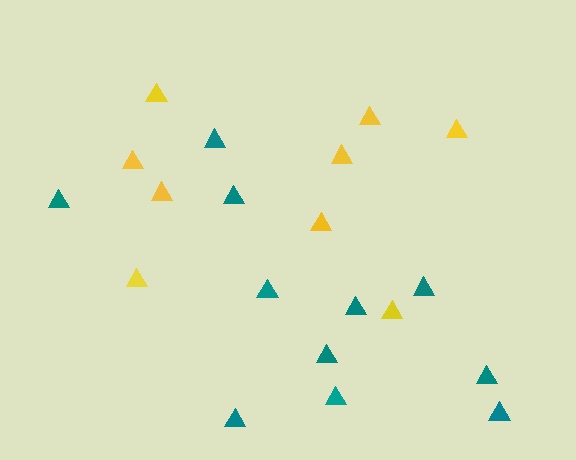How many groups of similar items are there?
There are 2 groups: one group of teal triangles (11) and one group of yellow triangles (9).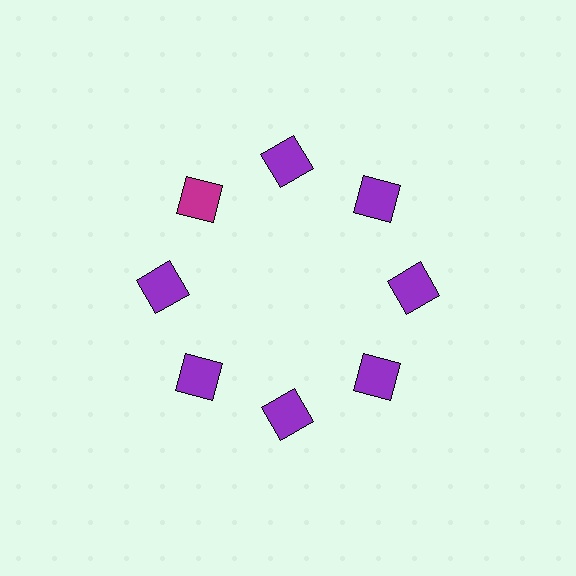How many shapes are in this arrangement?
There are 8 shapes arranged in a ring pattern.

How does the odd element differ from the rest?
It has a different color: magenta instead of purple.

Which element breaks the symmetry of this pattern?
The magenta square at roughly the 10 o'clock position breaks the symmetry. All other shapes are purple squares.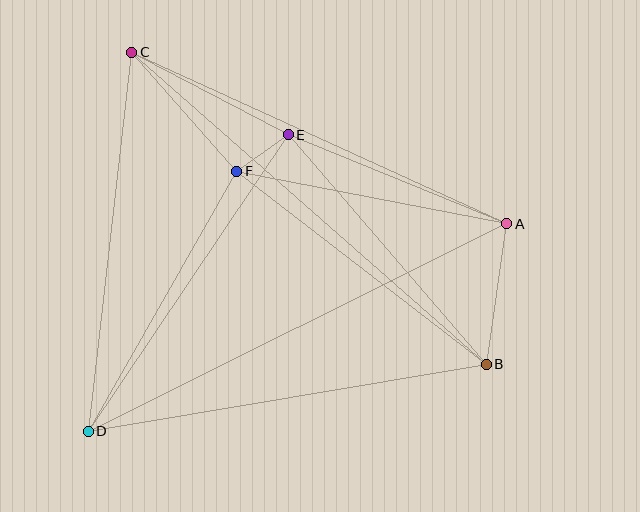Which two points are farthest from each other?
Points B and C are farthest from each other.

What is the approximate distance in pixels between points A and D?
The distance between A and D is approximately 467 pixels.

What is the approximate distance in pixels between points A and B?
The distance between A and B is approximately 142 pixels.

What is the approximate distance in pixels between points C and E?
The distance between C and E is approximately 177 pixels.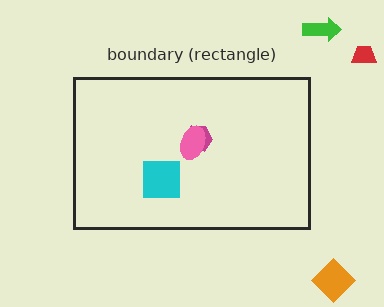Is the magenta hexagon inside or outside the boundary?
Inside.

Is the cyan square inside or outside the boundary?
Inside.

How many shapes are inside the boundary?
3 inside, 3 outside.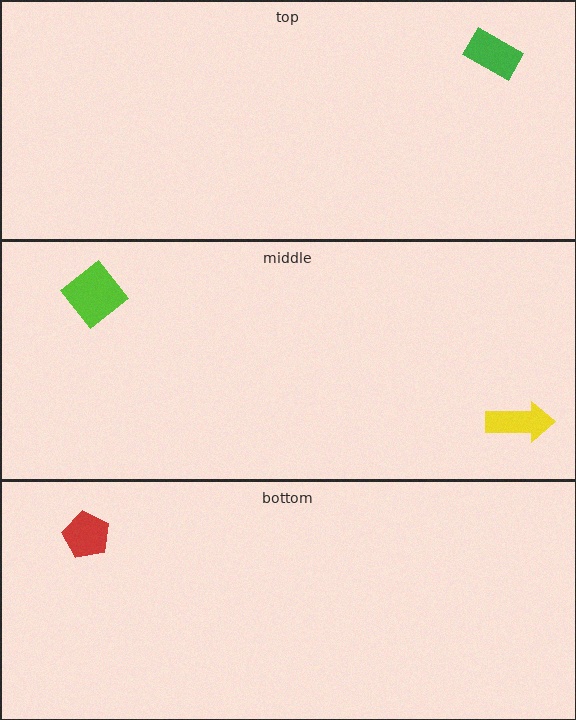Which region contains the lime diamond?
The middle region.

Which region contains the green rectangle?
The top region.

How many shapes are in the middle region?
2.